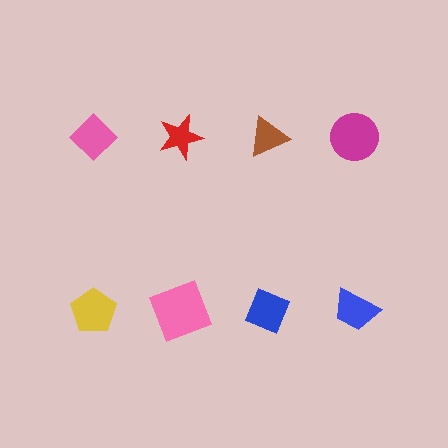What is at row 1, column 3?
A brown triangle.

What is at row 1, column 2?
A red star.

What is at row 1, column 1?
A pink diamond.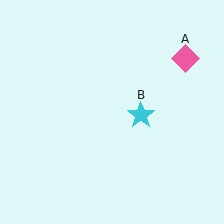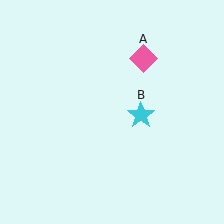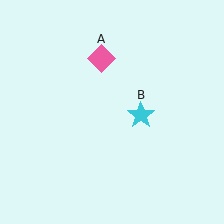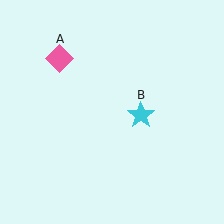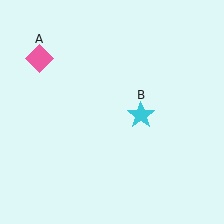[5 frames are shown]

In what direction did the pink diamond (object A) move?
The pink diamond (object A) moved left.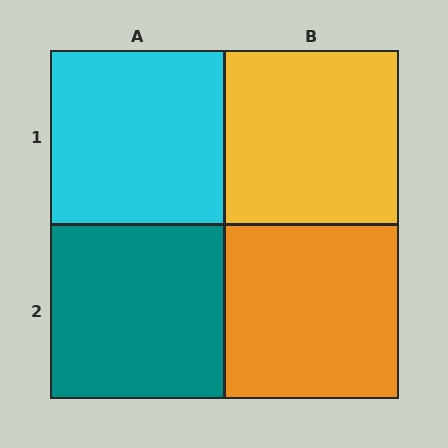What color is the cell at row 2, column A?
Teal.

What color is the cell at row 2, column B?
Orange.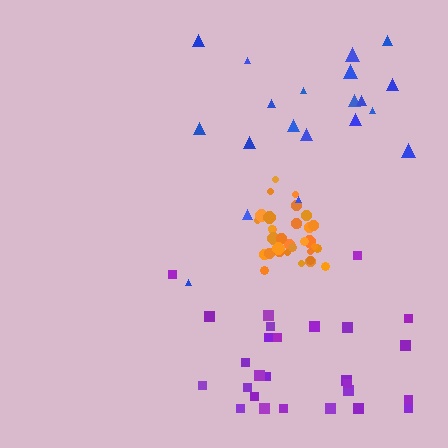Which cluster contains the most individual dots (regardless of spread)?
Orange (33).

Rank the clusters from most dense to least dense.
orange, purple, blue.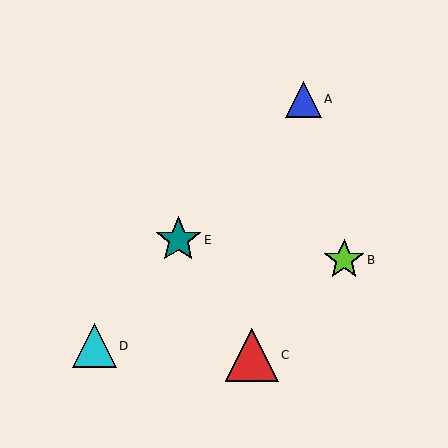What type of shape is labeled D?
Shape D is a cyan triangle.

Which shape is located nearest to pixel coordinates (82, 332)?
The cyan triangle (labeled D) at (94, 346) is nearest to that location.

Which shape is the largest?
The red triangle (labeled C) is the largest.